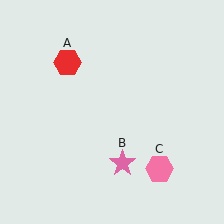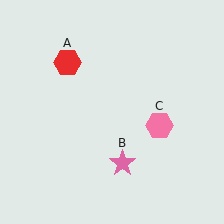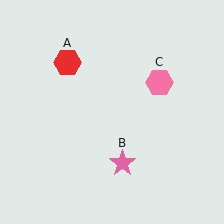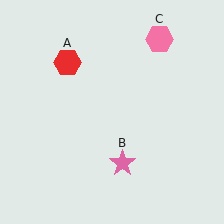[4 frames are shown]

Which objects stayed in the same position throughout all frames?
Red hexagon (object A) and pink star (object B) remained stationary.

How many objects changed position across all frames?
1 object changed position: pink hexagon (object C).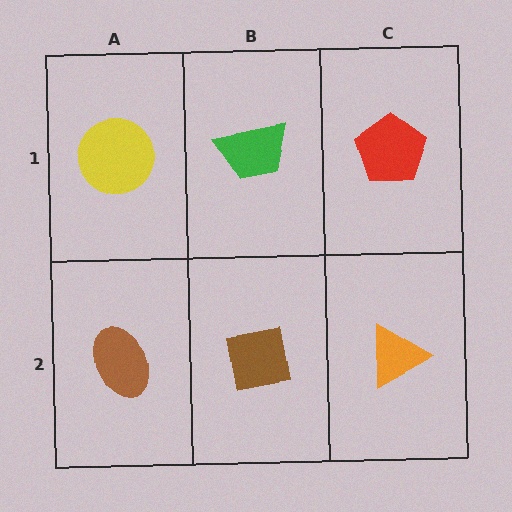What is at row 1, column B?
A green trapezoid.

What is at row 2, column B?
A brown square.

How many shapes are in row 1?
3 shapes.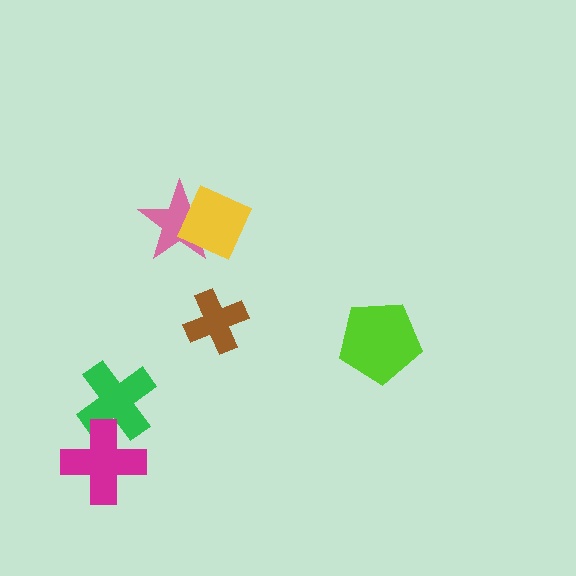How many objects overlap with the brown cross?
0 objects overlap with the brown cross.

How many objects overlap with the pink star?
1 object overlaps with the pink star.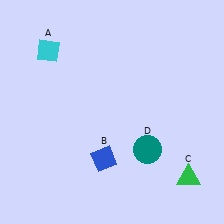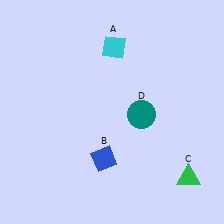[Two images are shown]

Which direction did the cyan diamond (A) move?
The cyan diamond (A) moved right.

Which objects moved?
The objects that moved are: the cyan diamond (A), the teal circle (D).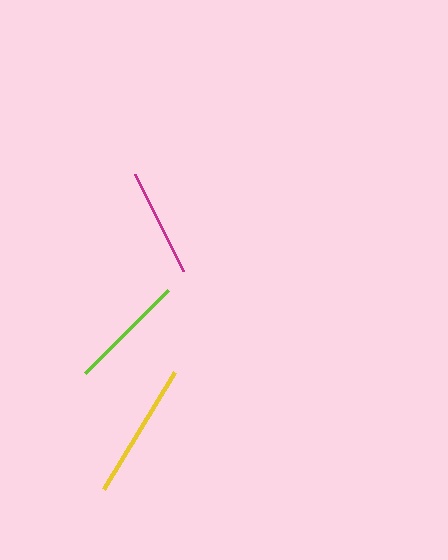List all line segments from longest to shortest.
From longest to shortest: yellow, lime, magenta.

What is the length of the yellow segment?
The yellow segment is approximately 137 pixels long.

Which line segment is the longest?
The yellow line is the longest at approximately 137 pixels.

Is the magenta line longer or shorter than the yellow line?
The yellow line is longer than the magenta line.